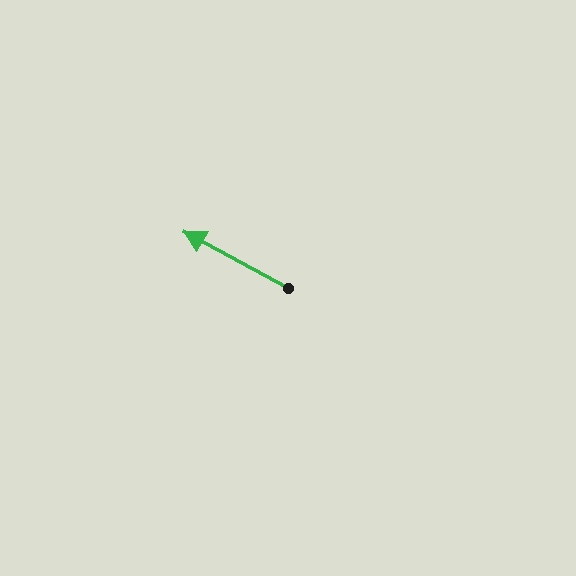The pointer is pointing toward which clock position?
Roughly 10 o'clock.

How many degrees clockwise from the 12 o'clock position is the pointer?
Approximately 298 degrees.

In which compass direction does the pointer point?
Northwest.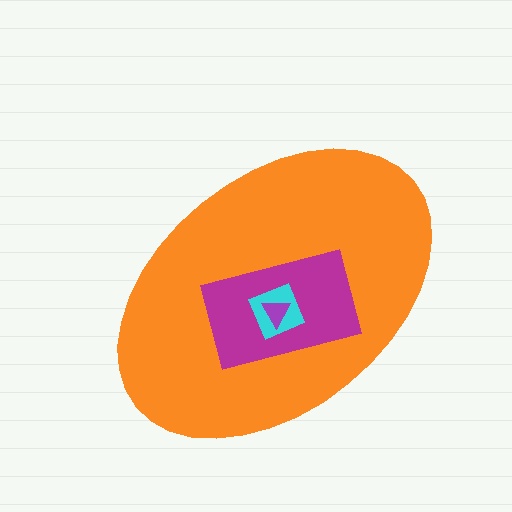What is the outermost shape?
The orange ellipse.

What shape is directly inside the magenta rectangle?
The cyan diamond.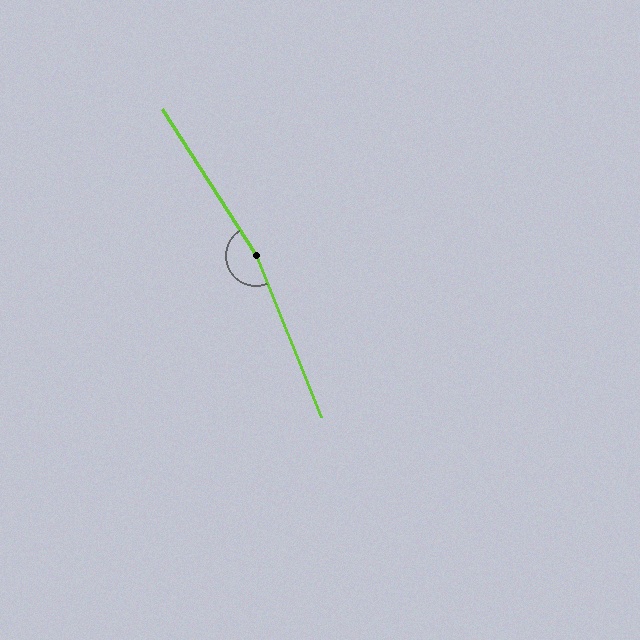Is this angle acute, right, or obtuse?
It is obtuse.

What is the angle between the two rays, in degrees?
Approximately 169 degrees.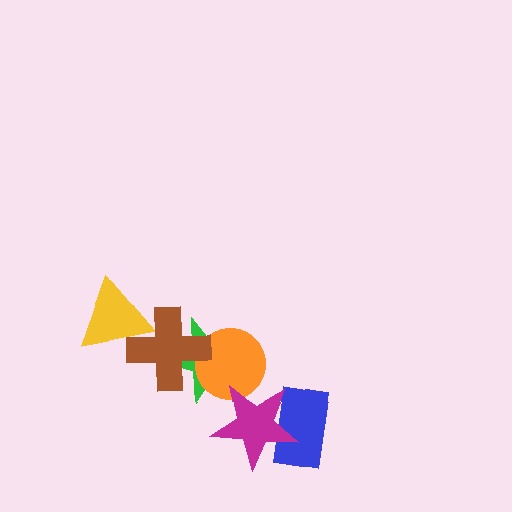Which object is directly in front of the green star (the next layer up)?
The orange circle is directly in front of the green star.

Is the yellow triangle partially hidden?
Yes, it is partially covered by another shape.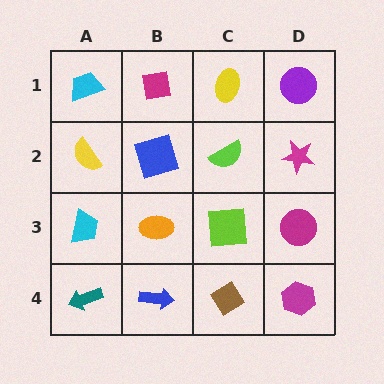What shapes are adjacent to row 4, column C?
A lime square (row 3, column C), a blue arrow (row 4, column B), a magenta hexagon (row 4, column D).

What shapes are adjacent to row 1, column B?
A blue square (row 2, column B), a cyan trapezoid (row 1, column A), a yellow ellipse (row 1, column C).